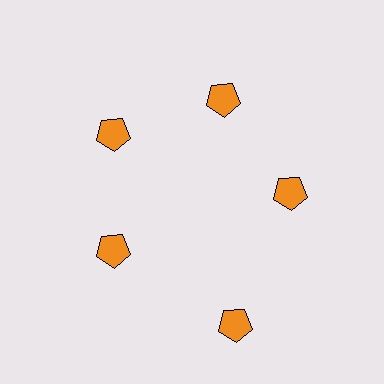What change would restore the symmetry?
The symmetry would be restored by moving it inward, back onto the ring so that all 5 pentagons sit at equal angles and equal distance from the center.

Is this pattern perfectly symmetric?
No. The 5 orange pentagons are arranged in a ring, but one element near the 5 o'clock position is pushed outward from the center, breaking the 5-fold rotational symmetry.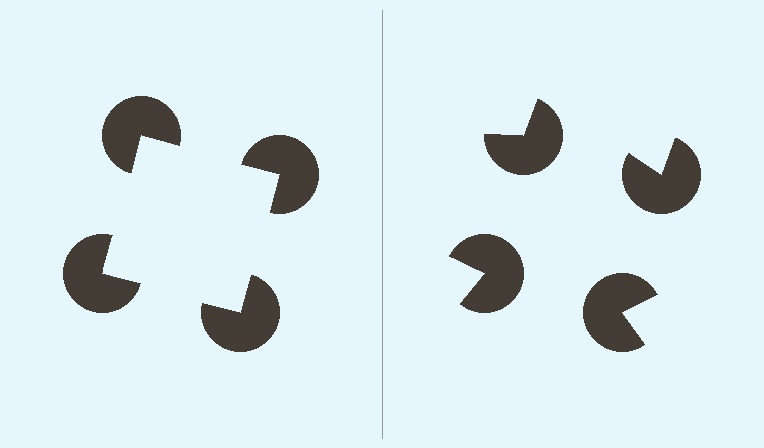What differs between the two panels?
The pac-man discs are positioned identically on both sides; only the wedge orientations differ. On the left they align to a square; on the right they are misaligned.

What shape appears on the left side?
An illusory square.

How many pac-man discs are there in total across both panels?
8 — 4 on each side.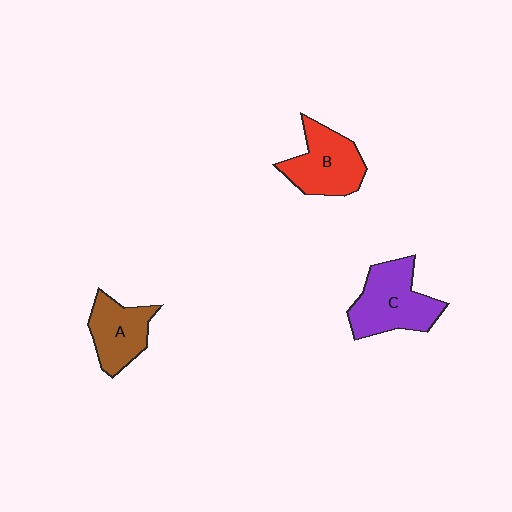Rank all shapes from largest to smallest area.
From largest to smallest: C (purple), B (red), A (brown).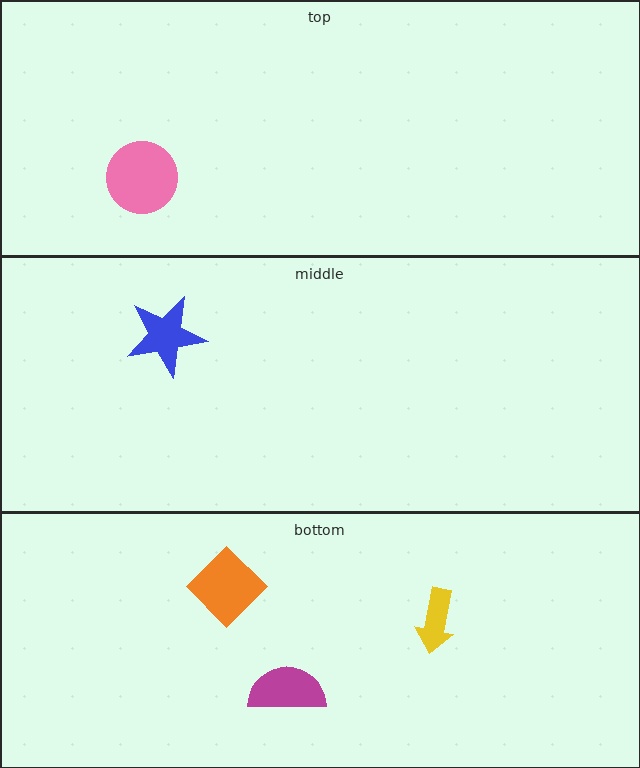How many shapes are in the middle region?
1.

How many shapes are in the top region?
1.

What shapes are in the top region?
The pink circle.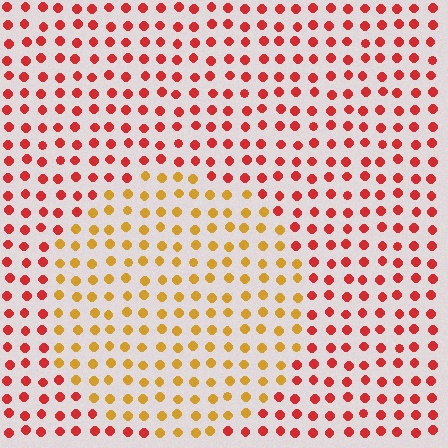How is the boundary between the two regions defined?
The boundary is defined purely by a slight shift in hue (about 43 degrees). Spacing, size, and orientation are identical on both sides.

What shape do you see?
I see a circle.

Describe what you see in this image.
The image is filled with small red elements in a uniform arrangement. A circle-shaped region is visible where the elements are tinted to a slightly different hue, forming a subtle color boundary.